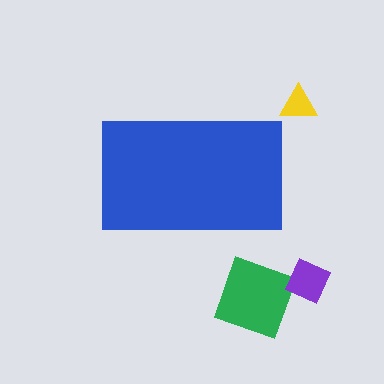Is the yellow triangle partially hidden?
No, the yellow triangle is fully visible.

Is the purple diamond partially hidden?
No, the purple diamond is fully visible.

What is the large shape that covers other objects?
A blue rectangle.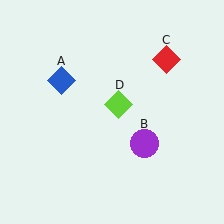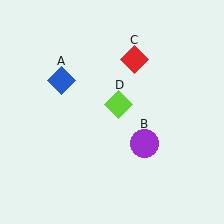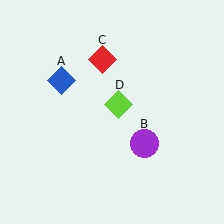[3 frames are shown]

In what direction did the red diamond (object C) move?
The red diamond (object C) moved left.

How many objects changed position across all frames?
1 object changed position: red diamond (object C).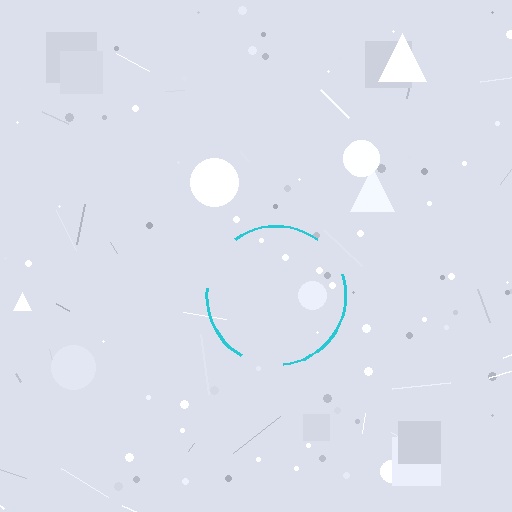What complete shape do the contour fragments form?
The contour fragments form a circle.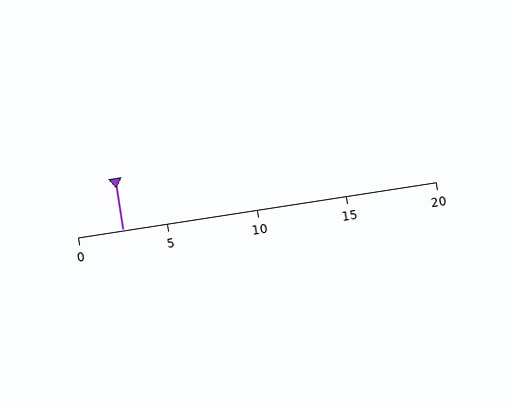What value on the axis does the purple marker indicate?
The marker indicates approximately 2.5.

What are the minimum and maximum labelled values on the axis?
The axis runs from 0 to 20.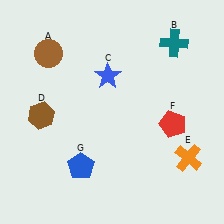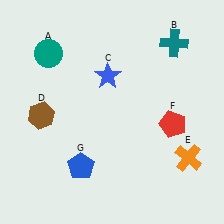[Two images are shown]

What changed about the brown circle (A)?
In Image 1, A is brown. In Image 2, it changed to teal.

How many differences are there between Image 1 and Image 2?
There is 1 difference between the two images.